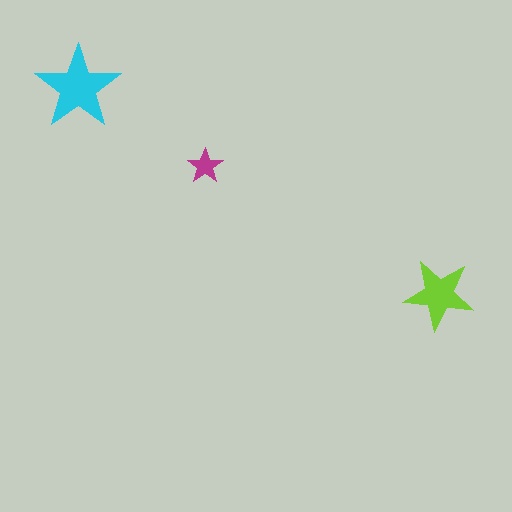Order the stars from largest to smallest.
the cyan one, the lime one, the magenta one.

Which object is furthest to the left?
The cyan star is leftmost.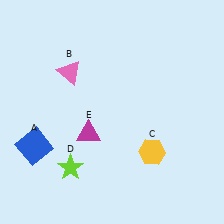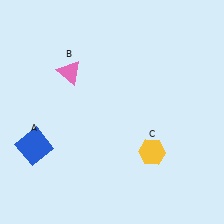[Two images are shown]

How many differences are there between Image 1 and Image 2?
There are 2 differences between the two images.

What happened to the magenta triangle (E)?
The magenta triangle (E) was removed in Image 2. It was in the bottom-left area of Image 1.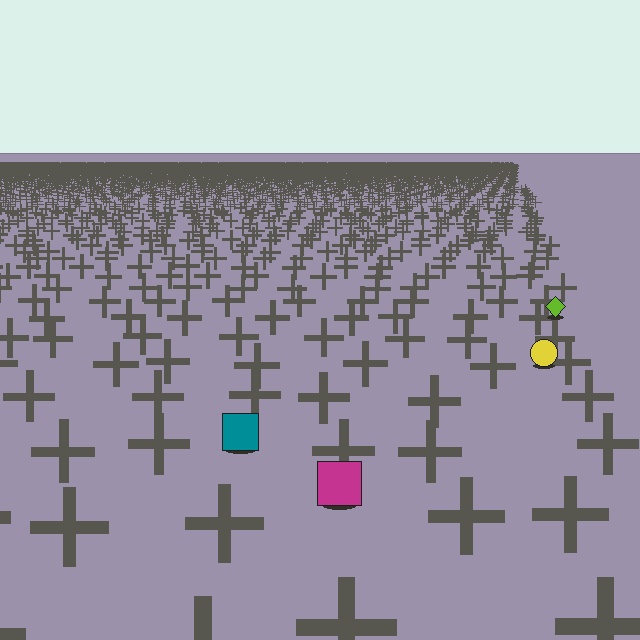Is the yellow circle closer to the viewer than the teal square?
No. The teal square is closer — you can tell from the texture gradient: the ground texture is coarser near it.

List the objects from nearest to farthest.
From nearest to farthest: the magenta square, the teal square, the yellow circle, the lime diamond.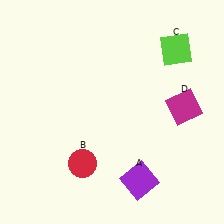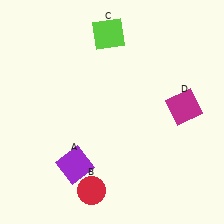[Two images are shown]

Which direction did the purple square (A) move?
The purple square (A) moved left.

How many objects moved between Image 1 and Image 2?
3 objects moved between the two images.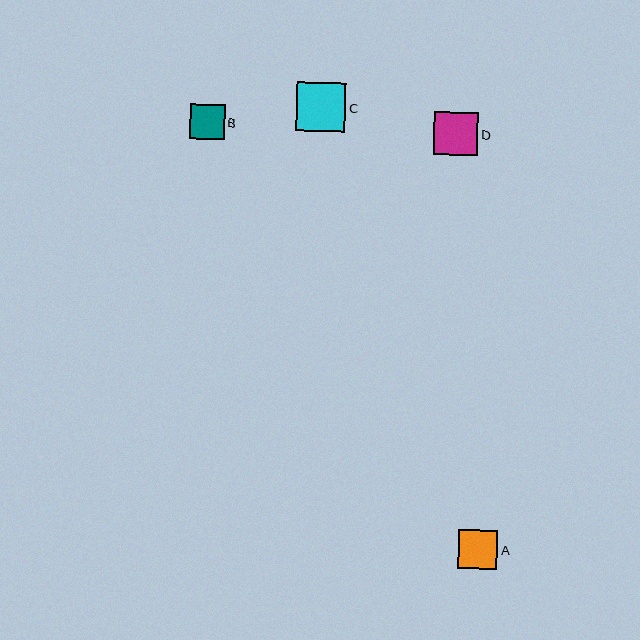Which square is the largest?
Square C is the largest with a size of approximately 49 pixels.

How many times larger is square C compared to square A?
Square C is approximately 1.3 times the size of square A.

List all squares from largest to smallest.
From largest to smallest: C, D, A, B.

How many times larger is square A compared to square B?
Square A is approximately 1.1 times the size of square B.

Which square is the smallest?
Square B is the smallest with a size of approximately 35 pixels.